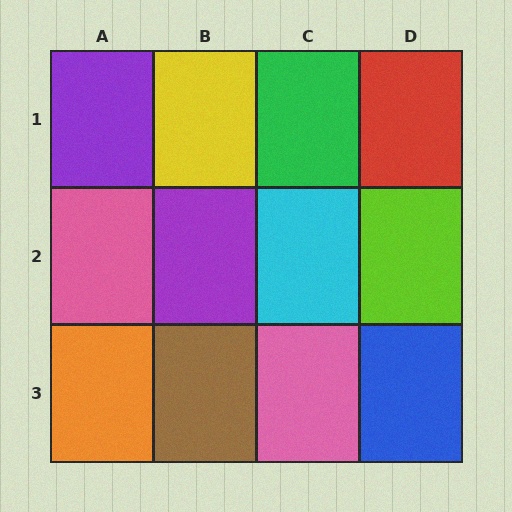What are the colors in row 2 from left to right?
Pink, purple, cyan, lime.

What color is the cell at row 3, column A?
Orange.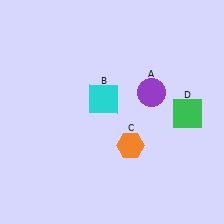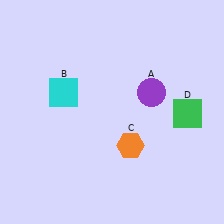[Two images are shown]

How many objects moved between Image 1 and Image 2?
1 object moved between the two images.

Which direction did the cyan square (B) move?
The cyan square (B) moved left.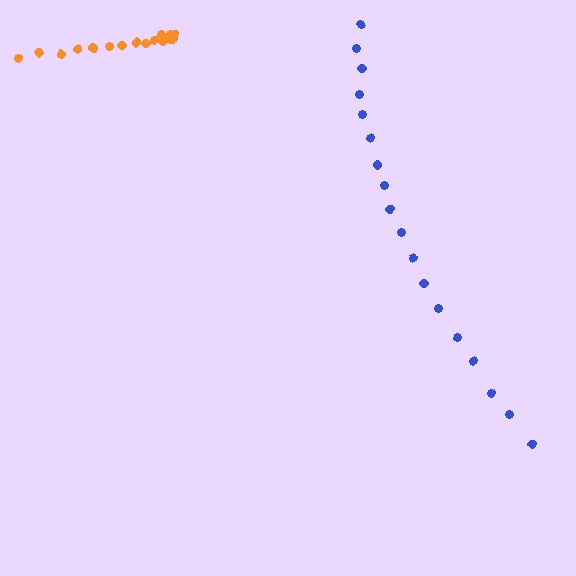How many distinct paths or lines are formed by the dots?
There are 2 distinct paths.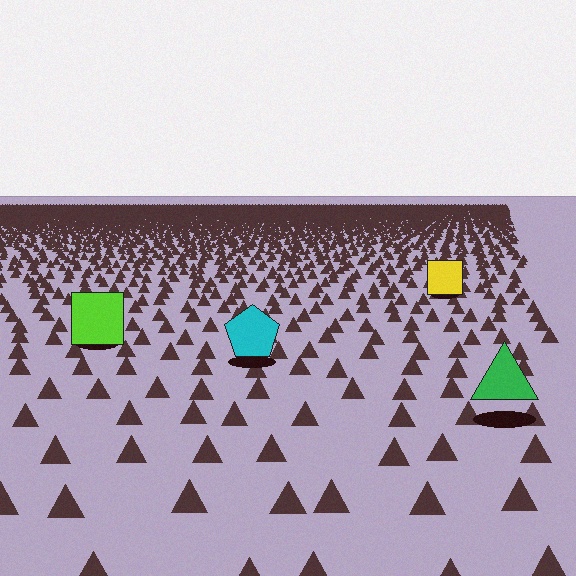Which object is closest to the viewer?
The green triangle is closest. The texture marks near it are larger and more spread out.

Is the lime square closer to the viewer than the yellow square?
Yes. The lime square is closer — you can tell from the texture gradient: the ground texture is coarser near it.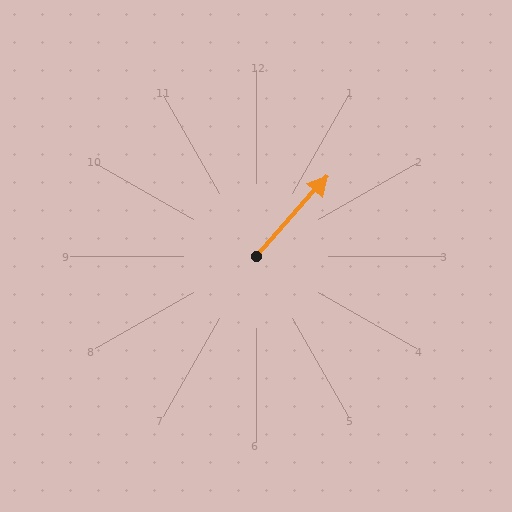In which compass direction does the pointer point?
Northeast.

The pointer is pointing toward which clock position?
Roughly 1 o'clock.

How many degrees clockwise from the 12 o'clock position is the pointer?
Approximately 42 degrees.